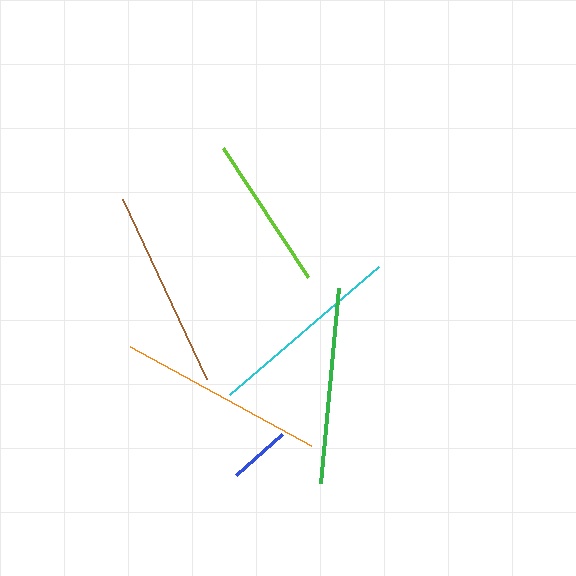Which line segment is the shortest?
The blue line is the shortest at approximately 62 pixels.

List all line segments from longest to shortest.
From longest to shortest: orange, brown, green, cyan, lime, blue.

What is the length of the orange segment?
The orange segment is approximately 206 pixels long.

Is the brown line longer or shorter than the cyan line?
The brown line is longer than the cyan line.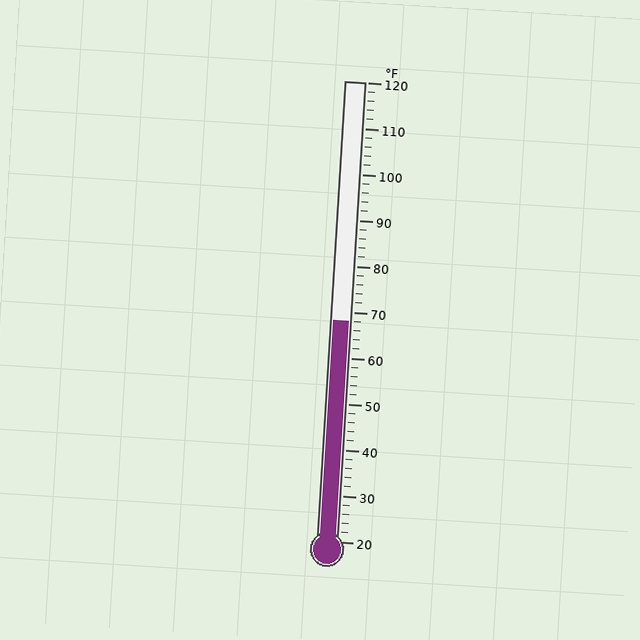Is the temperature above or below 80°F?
The temperature is below 80°F.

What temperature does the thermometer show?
The thermometer shows approximately 68°F.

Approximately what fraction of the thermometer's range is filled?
The thermometer is filled to approximately 50% of its range.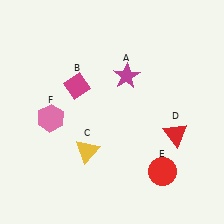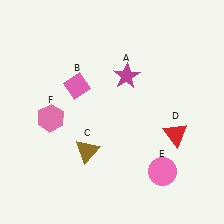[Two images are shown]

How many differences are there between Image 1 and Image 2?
There are 3 differences between the two images.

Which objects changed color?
B changed from magenta to pink. C changed from yellow to brown. E changed from red to pink.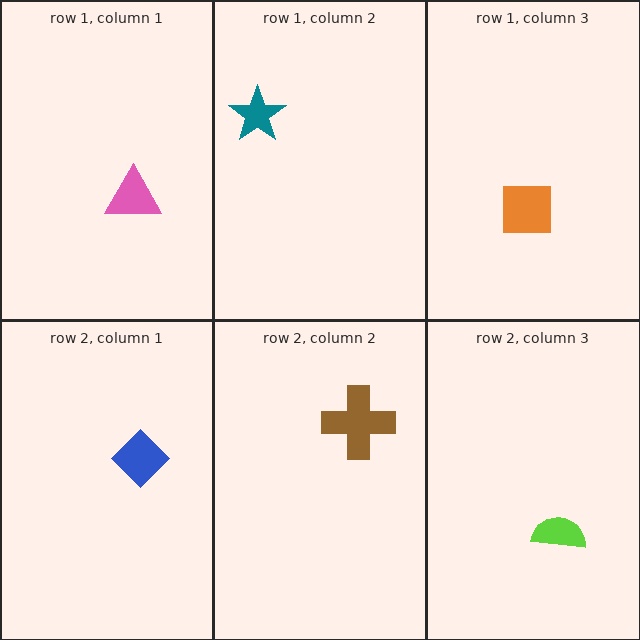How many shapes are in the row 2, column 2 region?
1.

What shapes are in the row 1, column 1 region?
The pink triangle.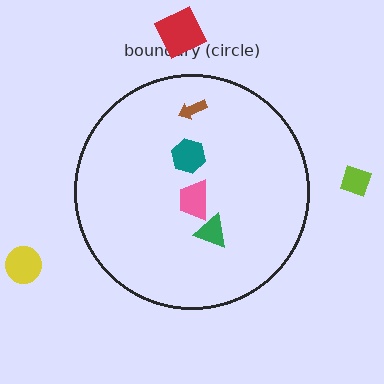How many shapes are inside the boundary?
4 inside, 3 outside.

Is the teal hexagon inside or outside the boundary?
Inside.